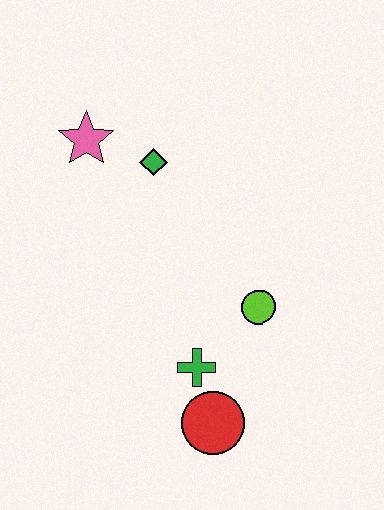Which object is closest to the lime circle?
The green cross is closest to the lime circle.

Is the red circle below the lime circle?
Yes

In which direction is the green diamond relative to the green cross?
The green diamond is above the green cross.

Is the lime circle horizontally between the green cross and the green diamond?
No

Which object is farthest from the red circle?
The pink star is farthest from the red circle.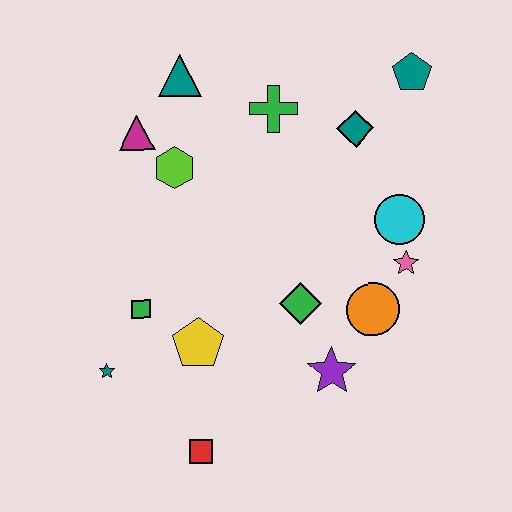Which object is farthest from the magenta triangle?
The red square is farthest from the magenta triangle.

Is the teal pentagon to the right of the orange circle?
Yes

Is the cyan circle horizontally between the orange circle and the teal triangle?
No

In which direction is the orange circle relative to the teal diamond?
The orange circle is below the teal diamond.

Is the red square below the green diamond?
Yes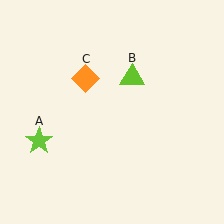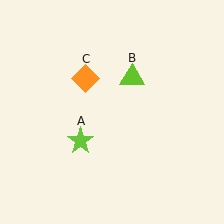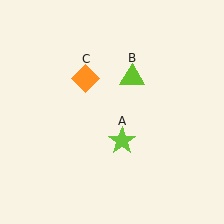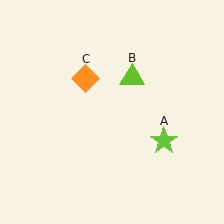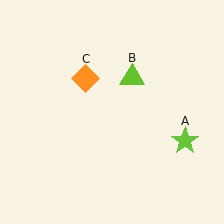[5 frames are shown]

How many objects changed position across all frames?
1 object changed position: lime star (object A).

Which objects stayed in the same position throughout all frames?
Lime triangle (object B) and orange diamond (object C) remained stationary.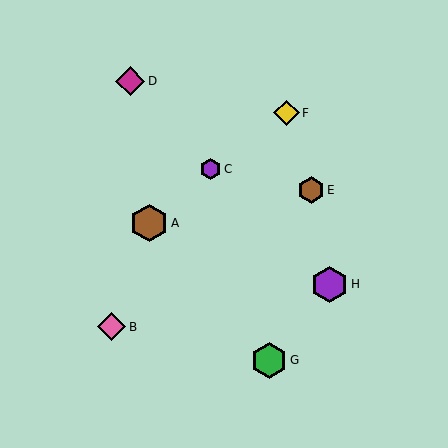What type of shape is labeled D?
Shape D is a magenta diamond.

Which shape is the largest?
The brown hexagon (labeled A) is the largest.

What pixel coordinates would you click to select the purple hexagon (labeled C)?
Click at (210, 169) to select the purple hexagon C.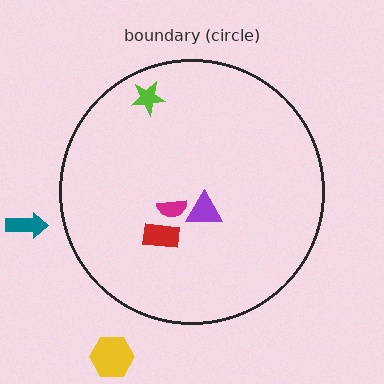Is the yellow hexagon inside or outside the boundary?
Outside.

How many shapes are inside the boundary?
4 inside, 2 outside.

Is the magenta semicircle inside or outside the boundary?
Inside.